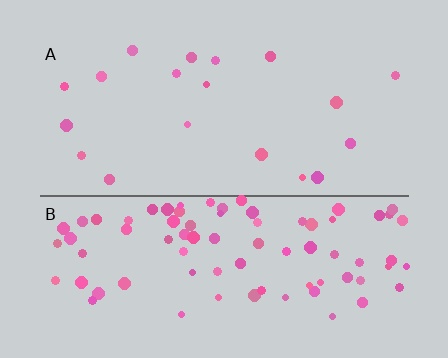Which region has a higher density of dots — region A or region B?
B (the bottom).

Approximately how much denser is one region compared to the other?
Approximately 4.4× — region B over region A.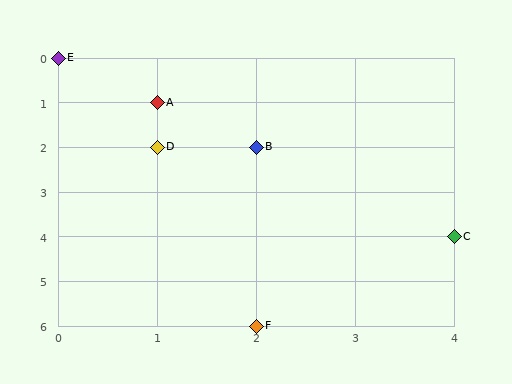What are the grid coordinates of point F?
Point F is at grid coordinates (2, 6).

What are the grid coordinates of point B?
Point B is at grid coordinates (2, 2).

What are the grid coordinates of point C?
Point C is at grid coordinates (4, 4).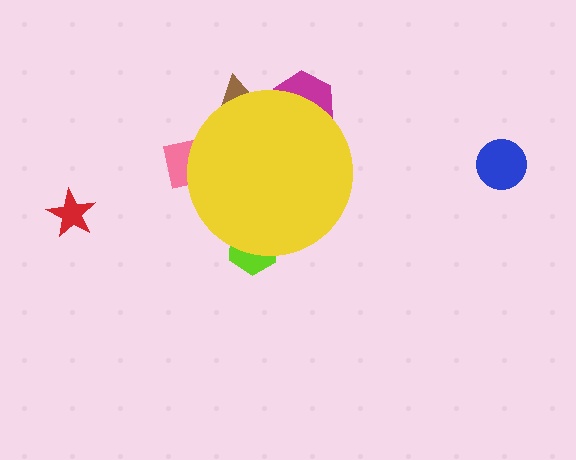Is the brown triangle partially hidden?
Yes, the brown triangle is partially hidden behind the yellow circle.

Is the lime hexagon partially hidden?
Yes, the lime hexagon is partially hidden behind the yellow circle.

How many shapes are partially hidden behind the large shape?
4 shapes are partially hidden.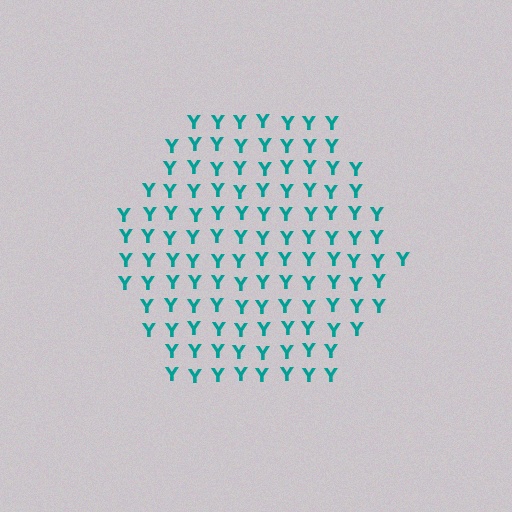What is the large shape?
The large shape is a hexagon.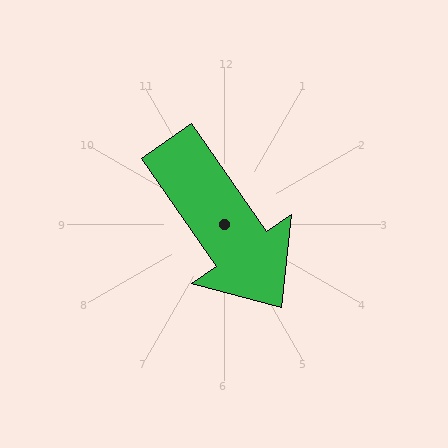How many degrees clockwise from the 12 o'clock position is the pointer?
Approximately 145 degrees.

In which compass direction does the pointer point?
Southeast.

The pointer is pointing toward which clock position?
Roughly 5 o'clock.